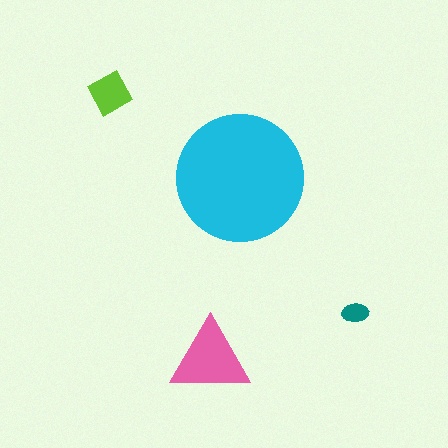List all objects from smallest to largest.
The teal ellipse, the lime diamond, the pink triangle, the cyan circle.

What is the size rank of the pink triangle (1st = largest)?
2nd.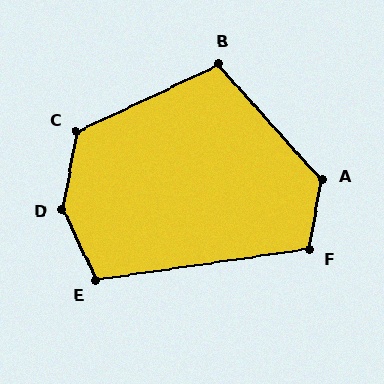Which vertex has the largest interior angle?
D, at approximately 145 degrees.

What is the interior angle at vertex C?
Approximately 125 degrees (obtuse).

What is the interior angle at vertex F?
Approximately 109 degrees (obtuse).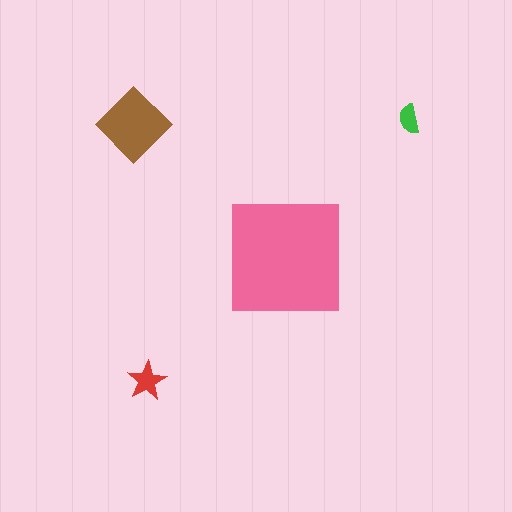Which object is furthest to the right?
The green semicircle is rightmost.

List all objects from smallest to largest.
The green semicircle, the red star, the brown diamond, the pink square.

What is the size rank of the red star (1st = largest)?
3rd.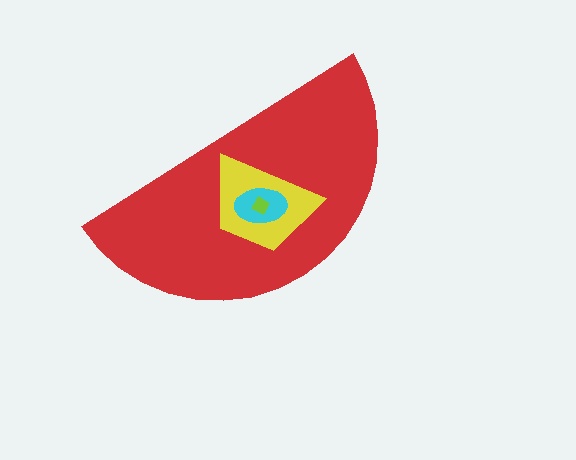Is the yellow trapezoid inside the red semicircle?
Yes.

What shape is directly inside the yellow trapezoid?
The cyan ellipse.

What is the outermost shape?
The red semicircle.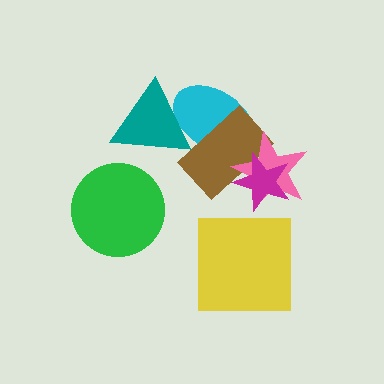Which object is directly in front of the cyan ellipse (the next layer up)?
The brown rectangle is directly in front of the cyan ellipse.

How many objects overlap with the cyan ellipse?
2 objects overlap with the cyan ellipse.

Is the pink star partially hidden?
Yes, it is partially covered by another shape.